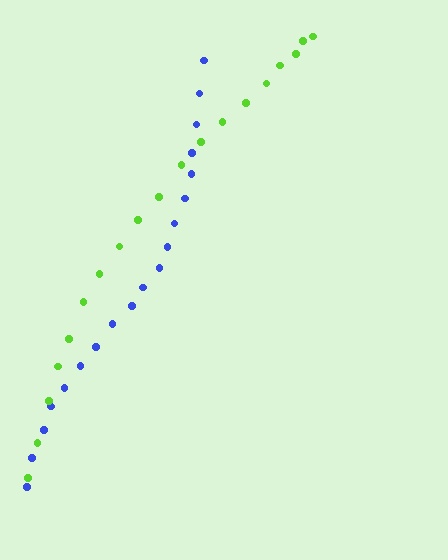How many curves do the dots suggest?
There are 2 distinct paths.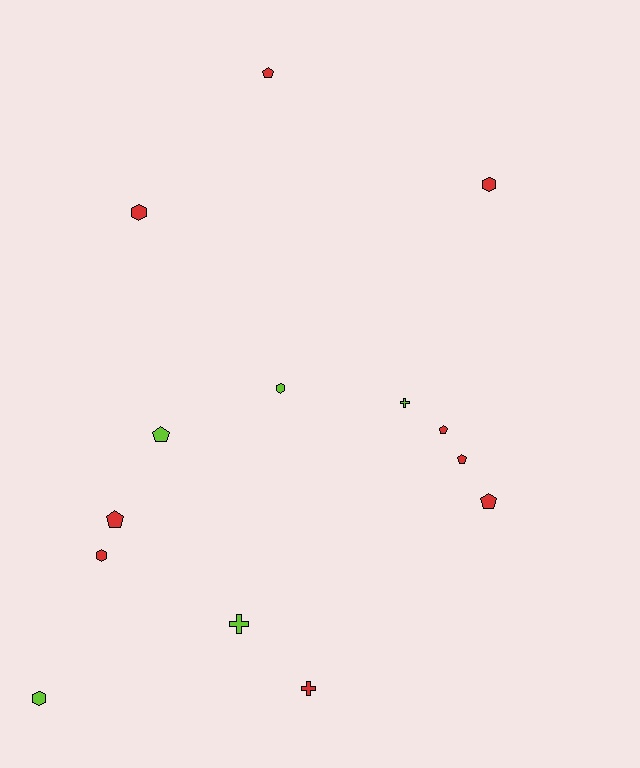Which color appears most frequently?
Red, with 9 objects.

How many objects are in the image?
There are 14 objects.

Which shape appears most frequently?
Pentagon, with 6 objects.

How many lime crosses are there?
There are 2 lime crosses.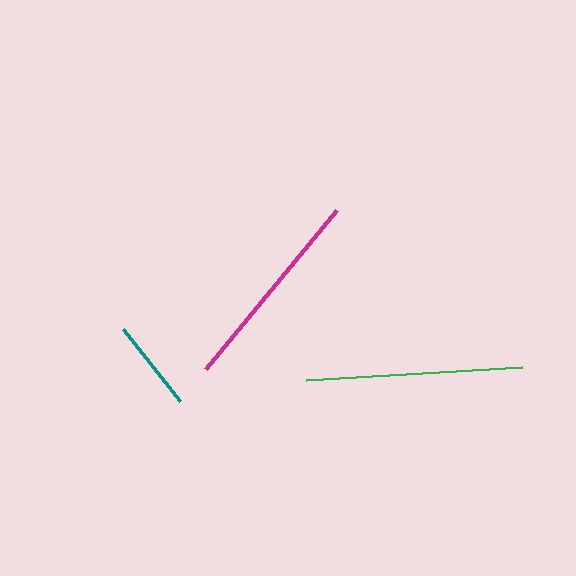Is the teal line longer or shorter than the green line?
The green line is longer than the teal line.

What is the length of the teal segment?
The teal segment is approximately 91 pixels long.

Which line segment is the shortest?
The teal line is the shortest at approximately 91 pixels.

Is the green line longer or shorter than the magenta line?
The green line is longer than the magenta line.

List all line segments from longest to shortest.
From longest to shortest: green, magenta, teal.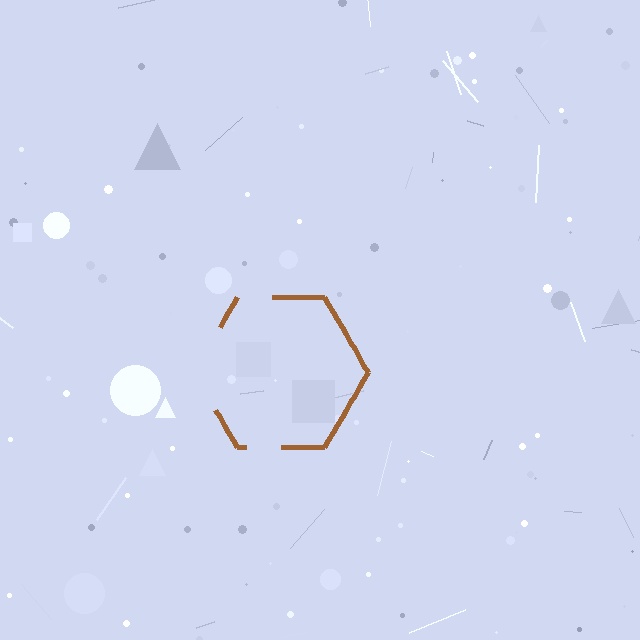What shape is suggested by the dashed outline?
The dashed outline suggests a hexagon.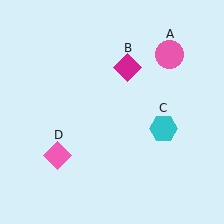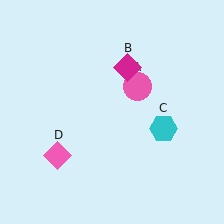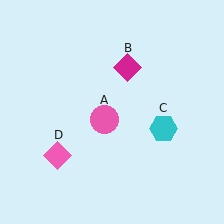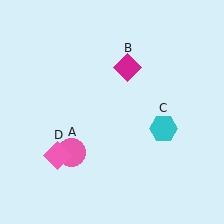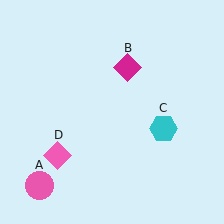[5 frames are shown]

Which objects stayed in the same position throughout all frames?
Magenta diamond (object B) and cyan hexagon (object C) and pink diamond (object D) remained stationary.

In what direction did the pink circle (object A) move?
The pink circle (object A) moved down and to the left.